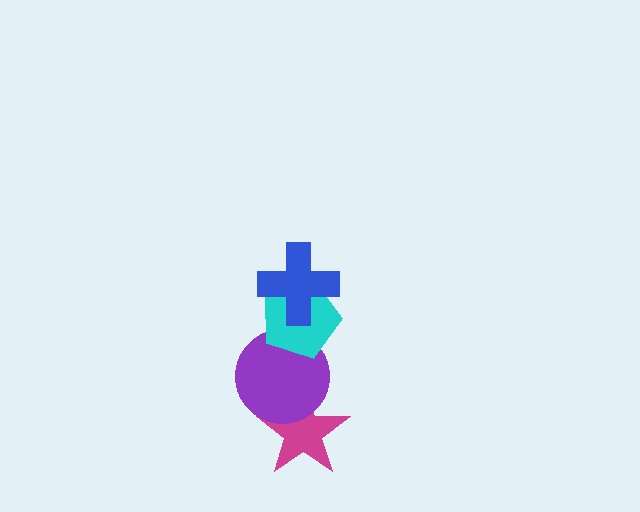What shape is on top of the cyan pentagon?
The blue cross is on top of the cyan pentagon.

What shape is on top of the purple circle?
The cyan pentagon is on top of the purple circle.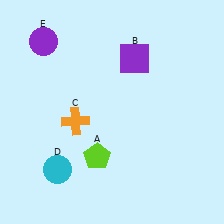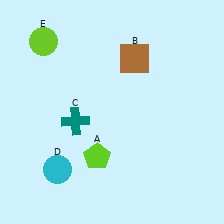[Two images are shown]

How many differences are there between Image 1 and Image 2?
There are 3 differences between the two images.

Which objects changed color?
B changed from purple to brown. C changed from orange to teal. E changed from purple to lime.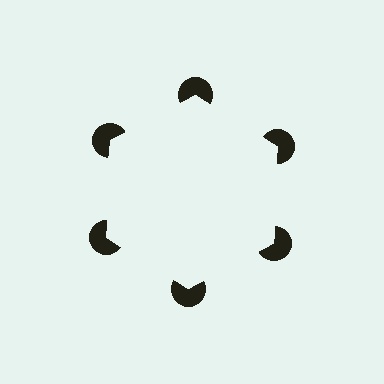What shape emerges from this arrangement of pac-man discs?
An illusory hexagon — its edges are inferred from the aligned wedge cuts in the pac-man discs, not physically drawn.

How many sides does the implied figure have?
6 sides.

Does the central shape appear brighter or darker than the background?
It typically appears slightly brighter than the background, even though no actual brightness change is drawn.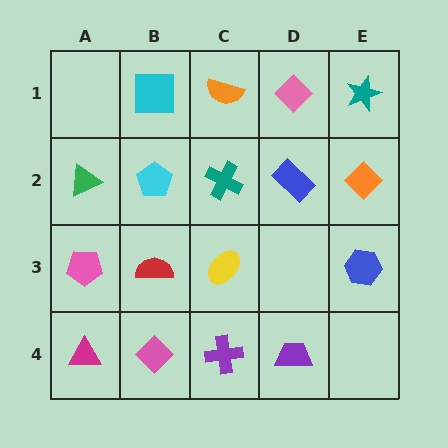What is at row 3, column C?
A yellow ellipse.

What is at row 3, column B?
A red semicircle.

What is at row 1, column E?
A teal star.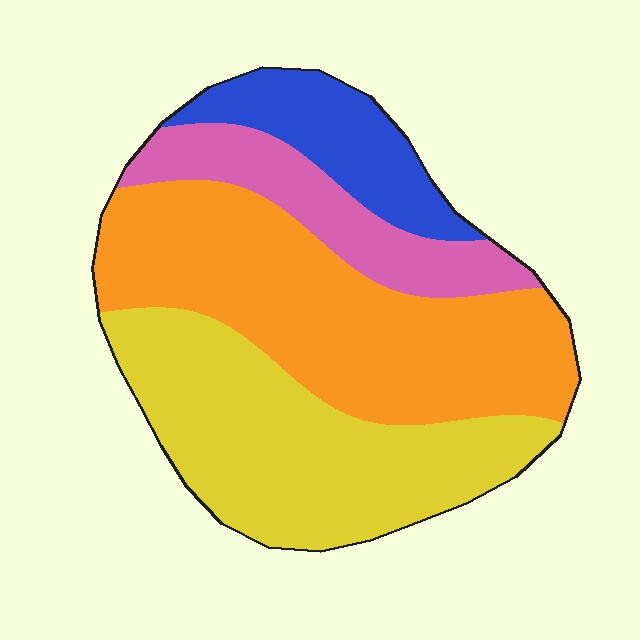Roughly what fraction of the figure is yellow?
Yellow covers around 35% of the figure.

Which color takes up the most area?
Orange, at roughly 40%.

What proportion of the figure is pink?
Pink takes up about one eighth (1/8) of the figure.